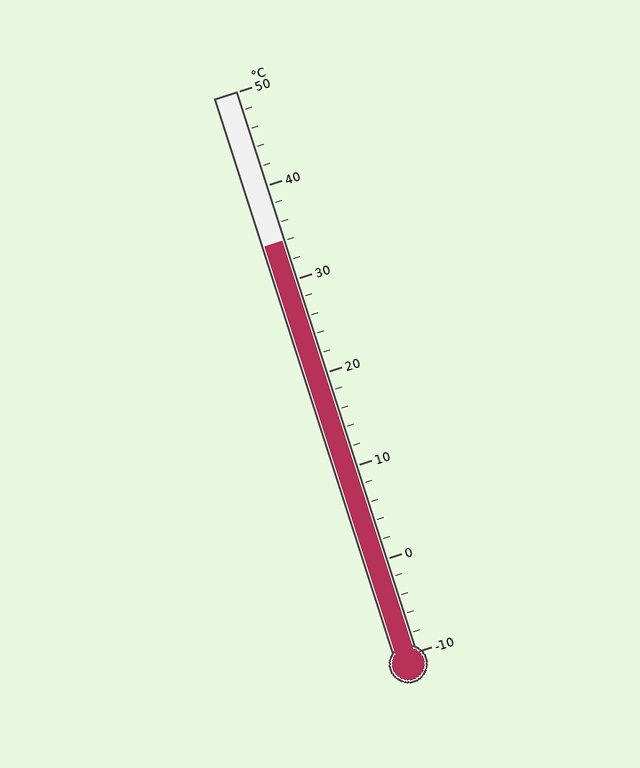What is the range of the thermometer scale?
The thermometer scale ranges from -10°C to 50°C.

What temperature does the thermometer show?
The thermometer shows approximately 34°C.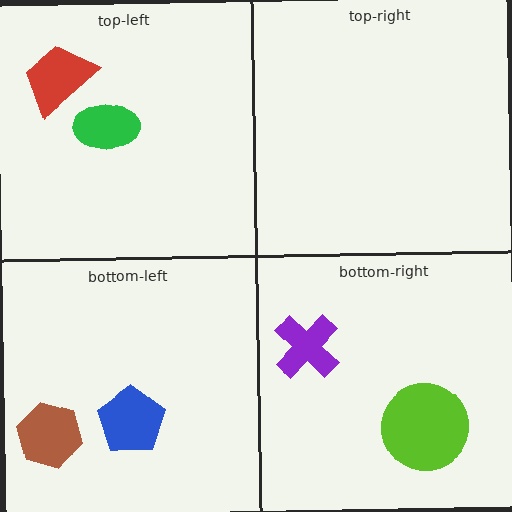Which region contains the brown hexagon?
The bottom-left region.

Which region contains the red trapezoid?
The top-left region.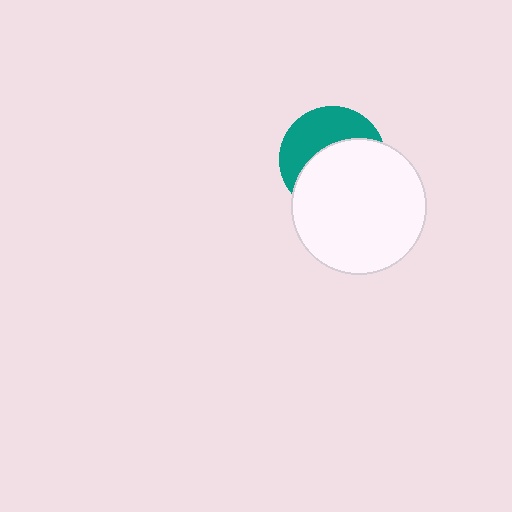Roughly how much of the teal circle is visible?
A small part of it is visible (roughly 42%).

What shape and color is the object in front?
The object in front is a white circle.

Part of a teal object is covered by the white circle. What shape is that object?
It is a circle.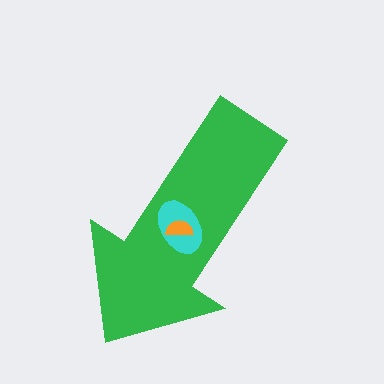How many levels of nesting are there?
3.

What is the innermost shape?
The orange semicircle.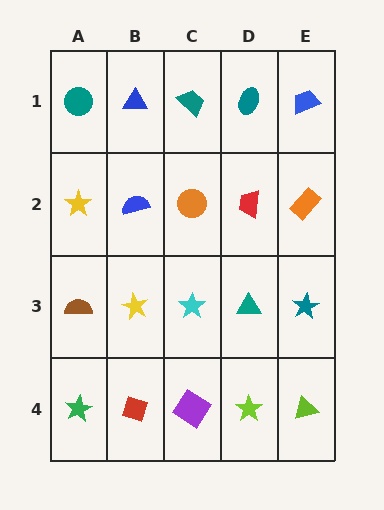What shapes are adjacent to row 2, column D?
A teal ellipse (row 1, column D), a teal triangle (row 3, column D), an orange circle (row 2, column C), an orange rectangle (row 2, column E).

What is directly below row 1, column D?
A red trapezoid.